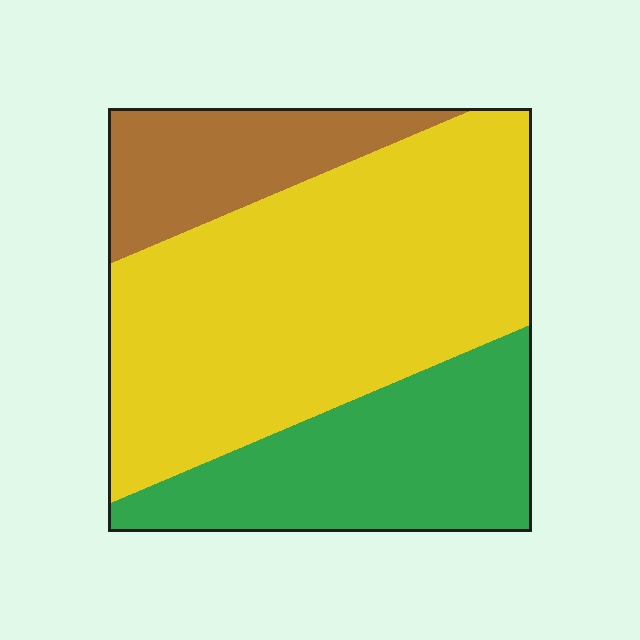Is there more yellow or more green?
Yellow.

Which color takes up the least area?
Brown, at roughly 15%.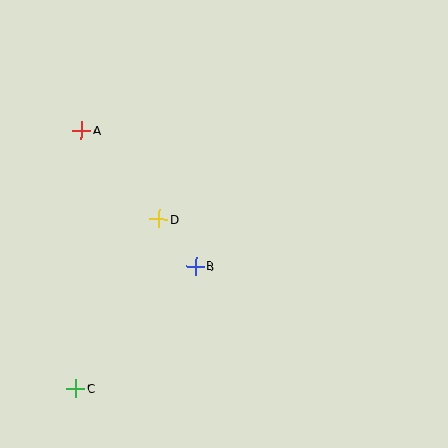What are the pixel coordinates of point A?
Point A is at (81, 130).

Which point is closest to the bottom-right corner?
Point B is closest to the bottom-right corner.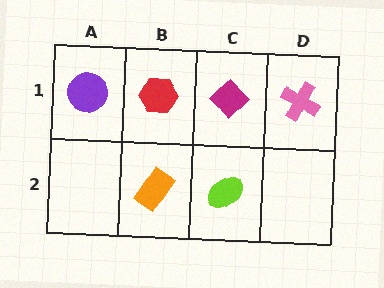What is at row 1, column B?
A red hexagon.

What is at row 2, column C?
A lime ellipse.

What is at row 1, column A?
A purple circle.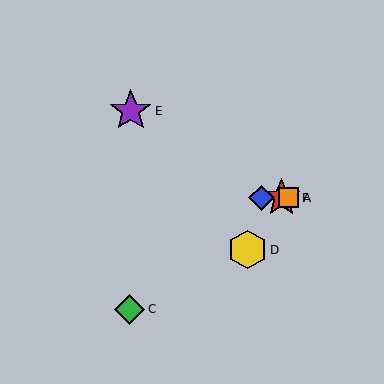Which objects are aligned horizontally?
Objects A, B, F are aligned horizontally.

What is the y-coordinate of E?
Object E is at y≈111.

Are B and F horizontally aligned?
Yes, both are at y≈198.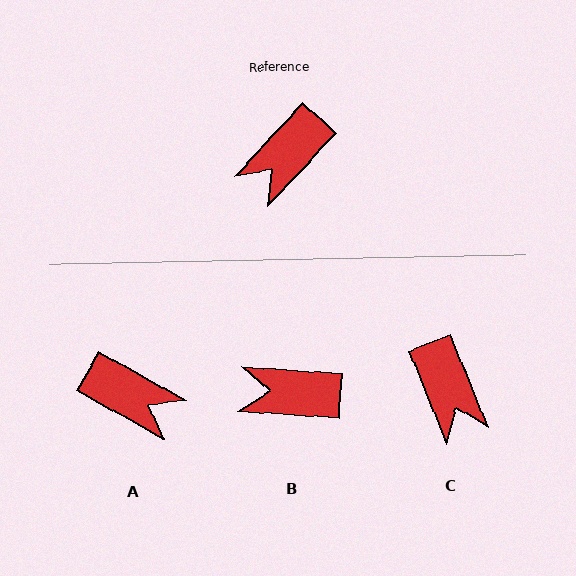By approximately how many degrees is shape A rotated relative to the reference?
Approximately 104 degrees counter-clockwise.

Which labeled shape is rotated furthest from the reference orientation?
A, about 104 degrees away.